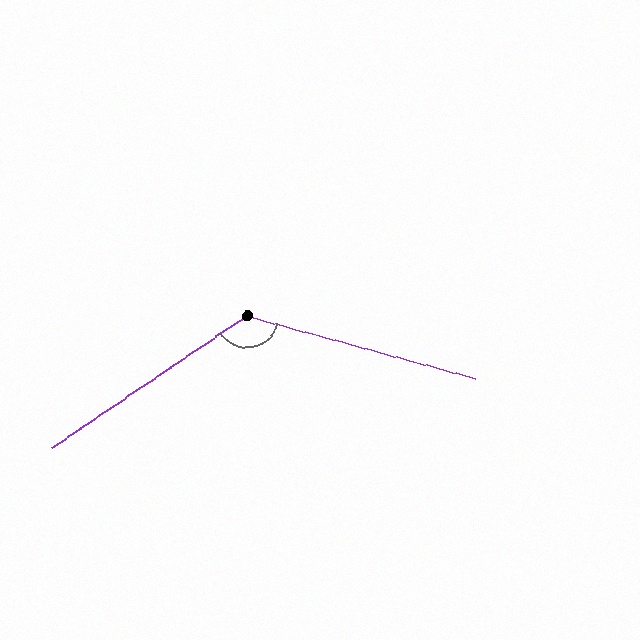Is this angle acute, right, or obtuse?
It is obtuse.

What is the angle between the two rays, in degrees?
Approximately 130 degrees.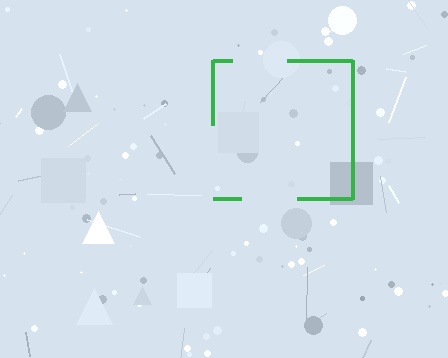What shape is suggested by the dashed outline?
The dashed outline suggests a square.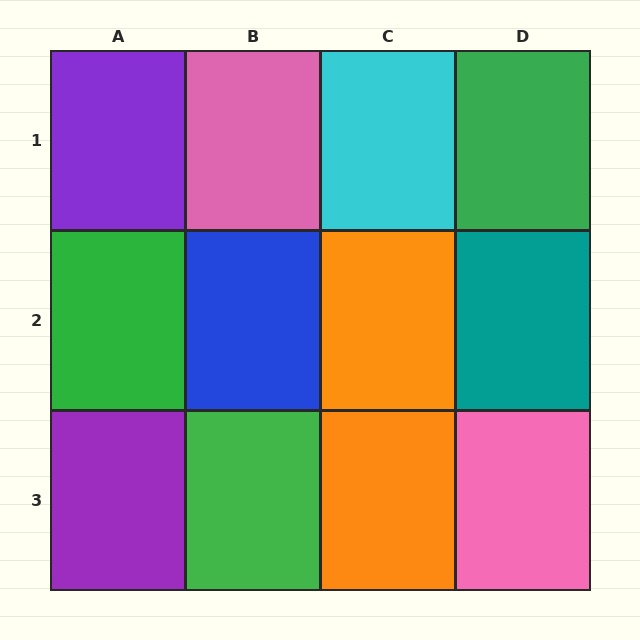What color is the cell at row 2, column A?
Green.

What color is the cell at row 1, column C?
Cyan.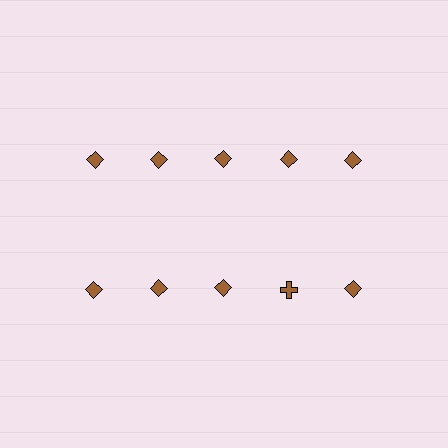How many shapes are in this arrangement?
There are 10 shapes arranged in a grid pattern.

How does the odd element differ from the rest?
It has a different shape: cross instead of diamond.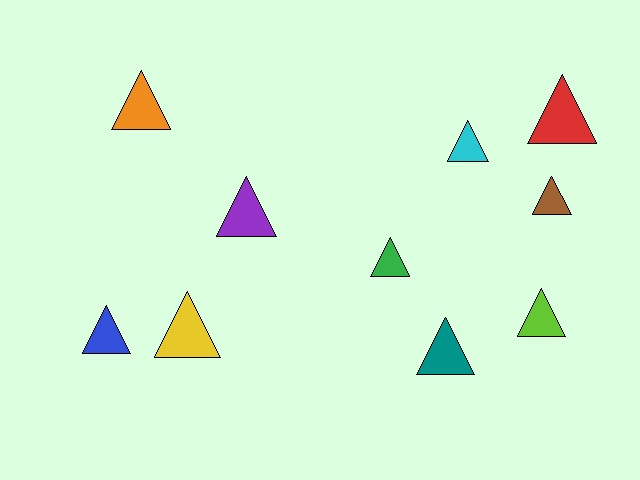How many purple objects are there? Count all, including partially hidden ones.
There is 1 purple object.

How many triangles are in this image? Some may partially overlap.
There are 10 triangles.